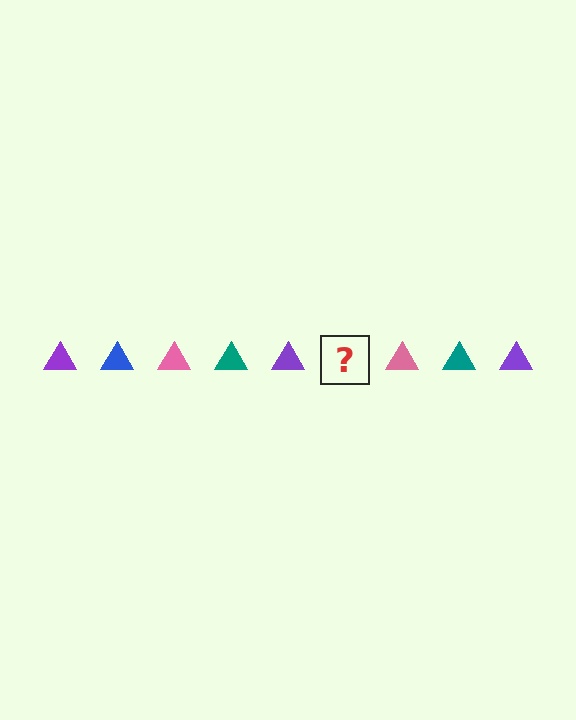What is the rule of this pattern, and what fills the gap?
The rule is that the pattern cycles through purple, blue, pink, teal triangles. The gap should be filled with a blue triangle.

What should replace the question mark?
The question mark should be replaced with a blue triangle.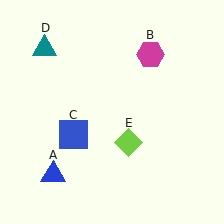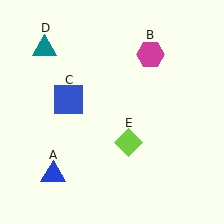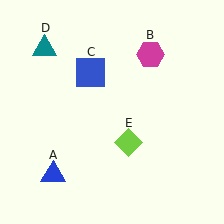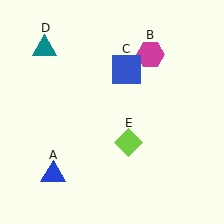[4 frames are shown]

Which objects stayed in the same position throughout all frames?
Blue triangle (object A) and magenta hexagon (object B) and teal triangle (object D) and lime diamond (object E) remained stationary.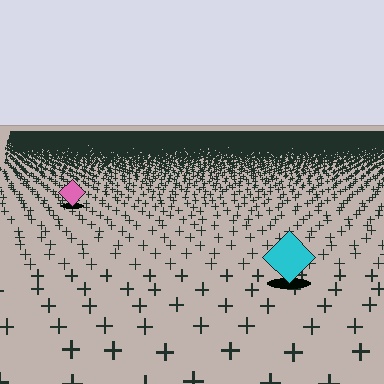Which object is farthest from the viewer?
The pink diamond is farthest from the viewer. It appears smaller and the ground texture around it is denser.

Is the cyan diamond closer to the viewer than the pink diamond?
Yes. The cyan diamond is closer — you can tell from the texture gradient: the ground texture is coarser near it.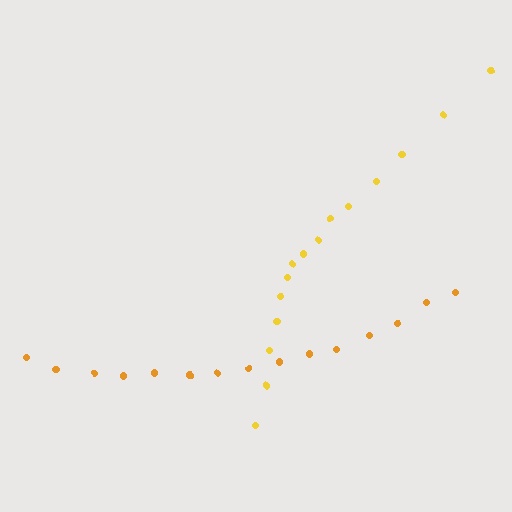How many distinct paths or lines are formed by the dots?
There are 2 distinct paths.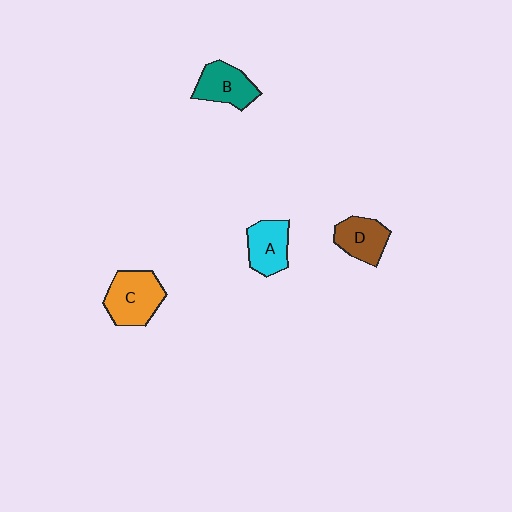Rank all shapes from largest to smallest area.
From largest to smallest: C (orange), B (teal), A (cyan), D (brown).